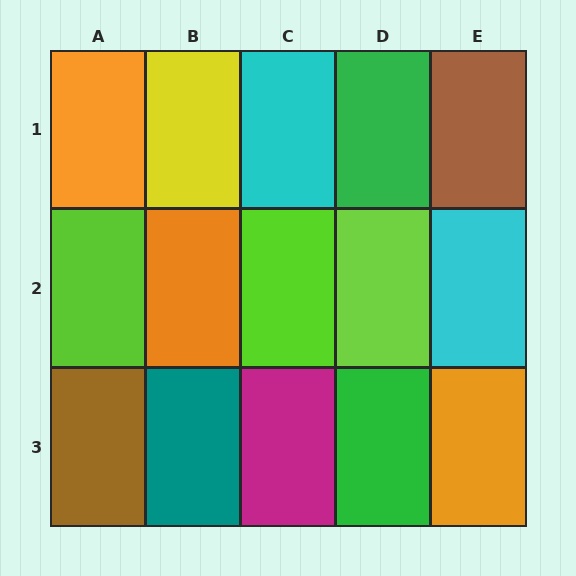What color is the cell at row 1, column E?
Brown.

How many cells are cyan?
2 cells are cyan.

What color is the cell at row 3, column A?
Brown.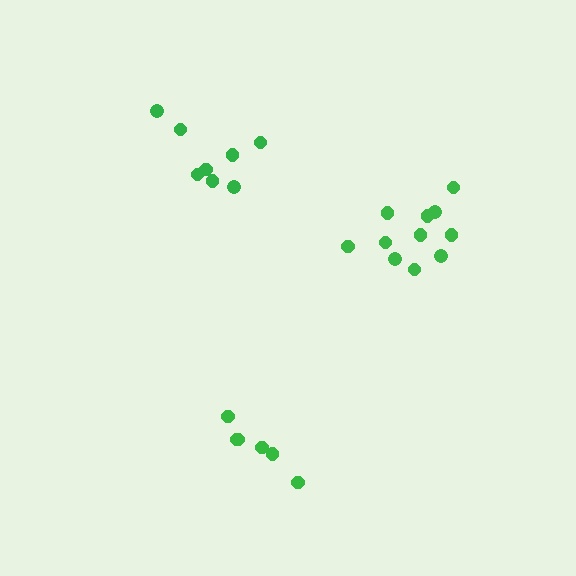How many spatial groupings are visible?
There are 3 spatial groupings.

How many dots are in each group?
Group 1: 6 dots, Group 2: 8 dots, Group 3: 11 dots (25 total).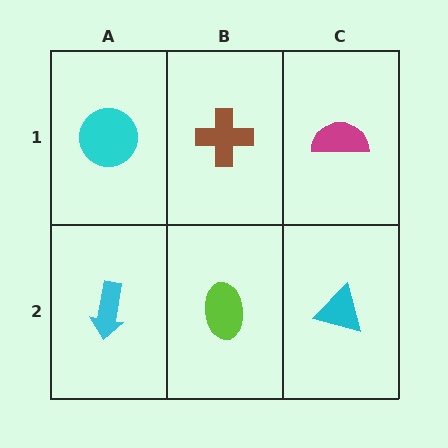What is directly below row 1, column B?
A lime ellipse.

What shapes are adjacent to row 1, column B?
A lime ellipse (row 2, column B), a cyan circle (row 1, column A), a magenta semicircle (row 1, column C).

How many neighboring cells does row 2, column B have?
3.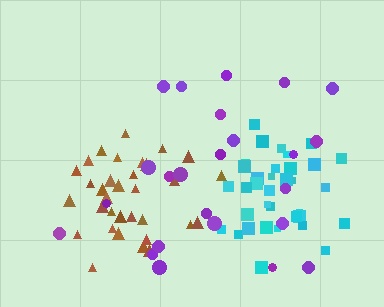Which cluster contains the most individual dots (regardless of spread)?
Cyan (35).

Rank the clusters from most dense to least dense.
brown, cyan, purple.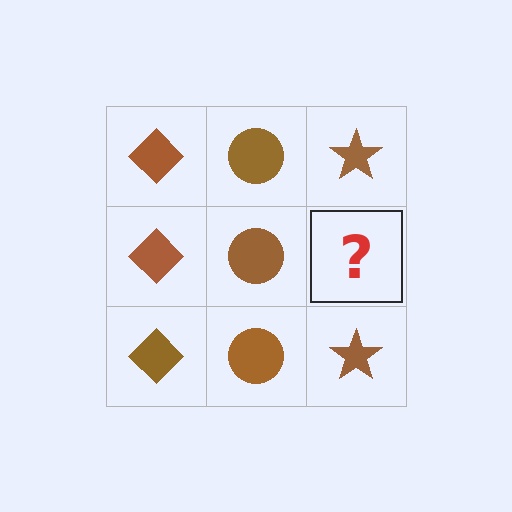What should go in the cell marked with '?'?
The missing cell should contain a brown star.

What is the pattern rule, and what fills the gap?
The rule is that each column has a consistent shape. The gap should be filled with a brown star.